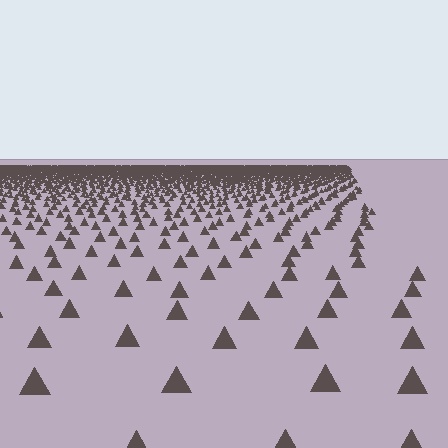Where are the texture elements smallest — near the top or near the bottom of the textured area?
Near the top.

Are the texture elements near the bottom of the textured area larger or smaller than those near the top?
Larger. Near the bottom, elements are closer to the viewer and appear at a bigger on-screen size.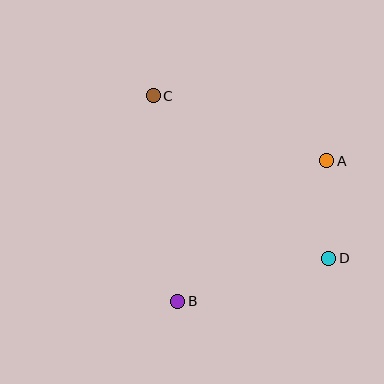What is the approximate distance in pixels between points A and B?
The distance between A and B is approximately 205 pixels.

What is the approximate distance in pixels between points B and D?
The distance between B and D is approximately 157 pixels.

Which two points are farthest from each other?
Points C and D are farthest from each other.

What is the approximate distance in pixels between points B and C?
The distance between B and C is approximately 207 pixels.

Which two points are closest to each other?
Points A and D are closest to each other.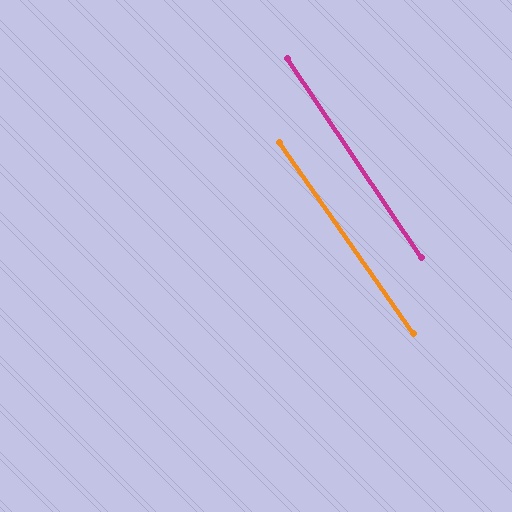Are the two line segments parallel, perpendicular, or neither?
Parallel — their directions differ by only 1.2°.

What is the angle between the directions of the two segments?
Approximately 1 degree.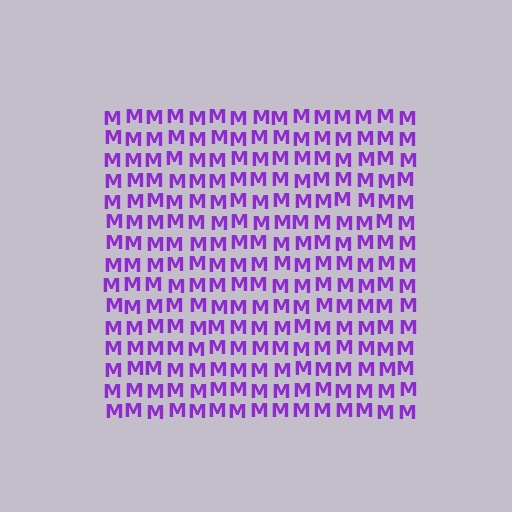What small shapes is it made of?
It is made of small letter M's.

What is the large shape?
The large shape is a square.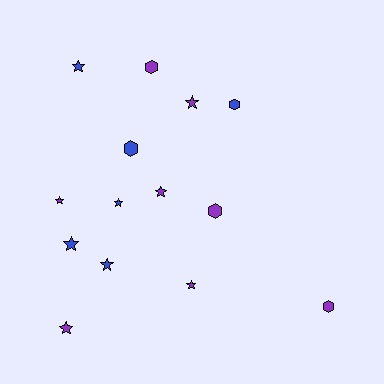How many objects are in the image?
There are 14 objects.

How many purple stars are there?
There are 5 purple stars.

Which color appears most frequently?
Purple, with 8 objects.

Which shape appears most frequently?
Star, with 9 objects.